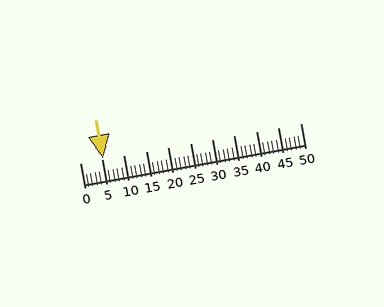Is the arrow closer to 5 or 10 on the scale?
The arrow is closer to 5.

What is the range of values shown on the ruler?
The ruler shows values from 0 to 50.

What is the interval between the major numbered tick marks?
The major tick marks are spaced 5 units apart.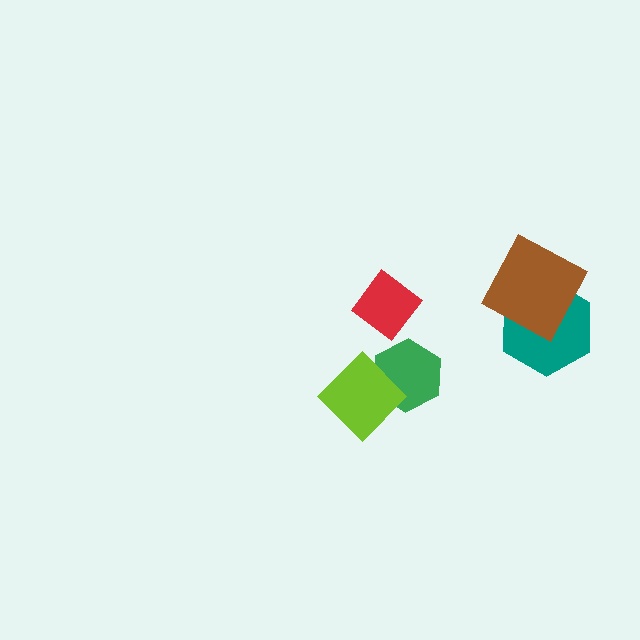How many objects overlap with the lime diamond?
1 object overlaps with the lime diamond.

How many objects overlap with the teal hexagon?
1 object overlaps with the teal hexagon.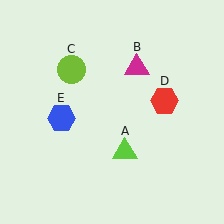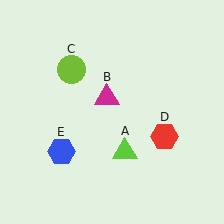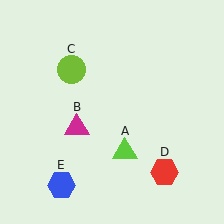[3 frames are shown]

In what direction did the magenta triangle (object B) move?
The magenta triangle (object B) moved down and to the left.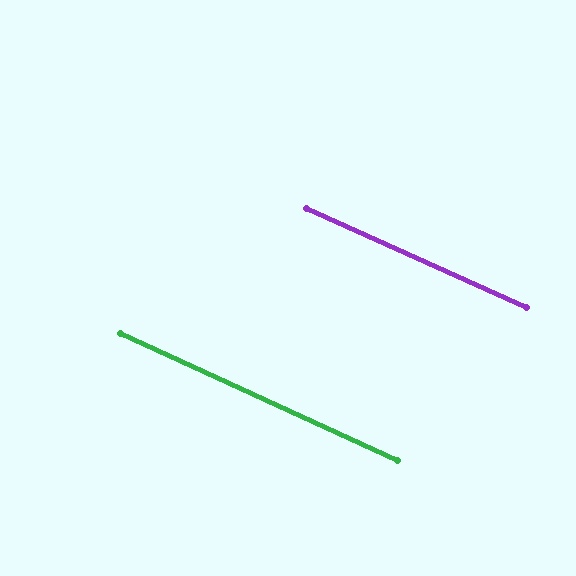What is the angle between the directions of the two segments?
Approximately 0 degrees.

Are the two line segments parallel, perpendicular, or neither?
Parallel — their directions differ by only 0.2°.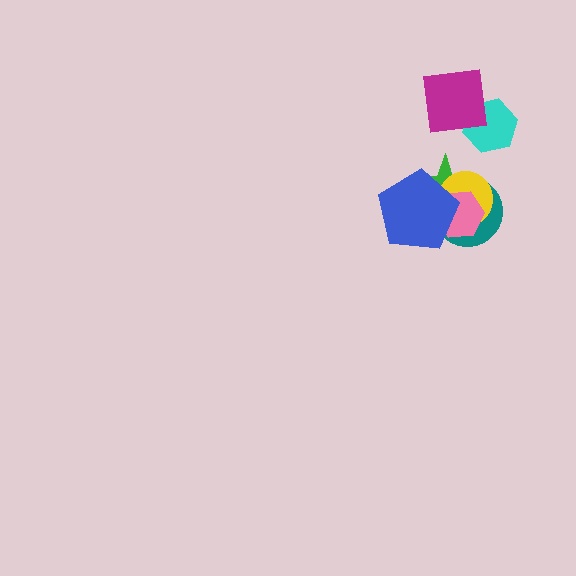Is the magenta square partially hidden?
No, no other shape covers it.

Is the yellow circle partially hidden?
Yes, it is partially covered by another shape.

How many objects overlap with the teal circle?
4 objects overlap with the teal circle.